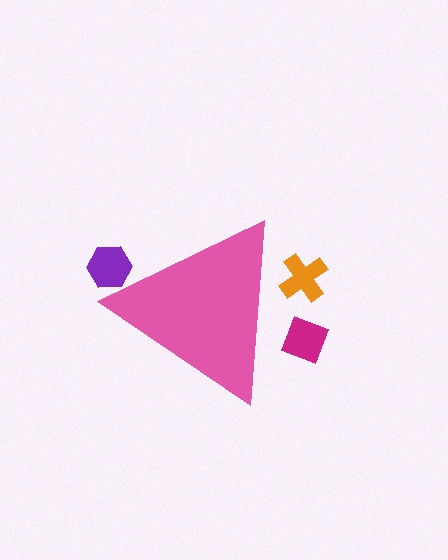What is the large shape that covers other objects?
A pink triangle.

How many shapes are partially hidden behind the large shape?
3 shapes are partially hidden.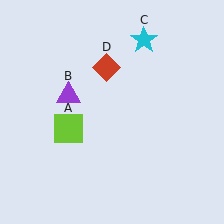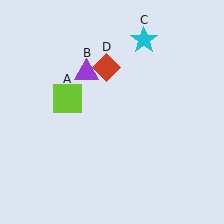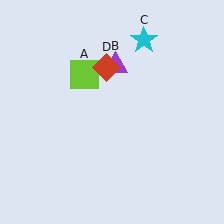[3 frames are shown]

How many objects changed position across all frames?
2 objects changed position: lime square (object A), purple triangle (object B).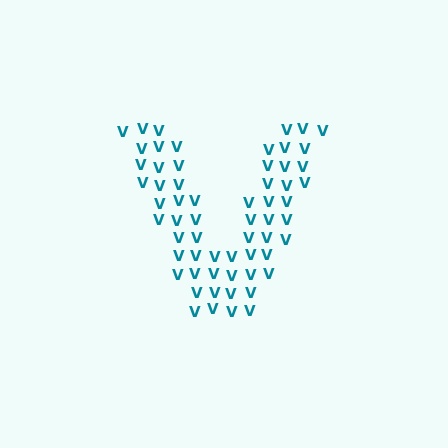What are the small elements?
The small elements are letter V's.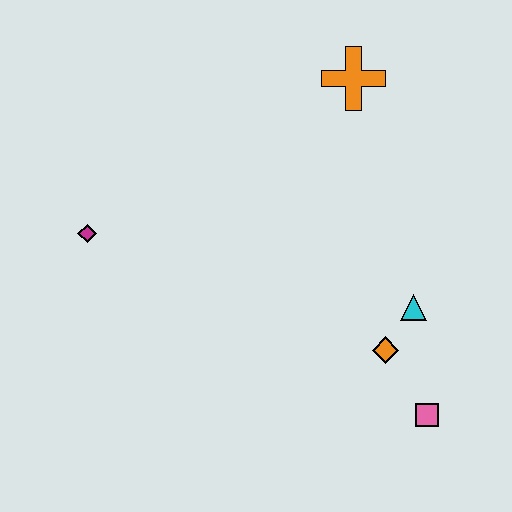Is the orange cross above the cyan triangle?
Yes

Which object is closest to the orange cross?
The cyan triangle is closest to the orange cross.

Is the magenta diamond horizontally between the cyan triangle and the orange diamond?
No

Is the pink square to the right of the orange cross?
Yes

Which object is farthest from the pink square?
The magenta diamond is farthest from the pink square.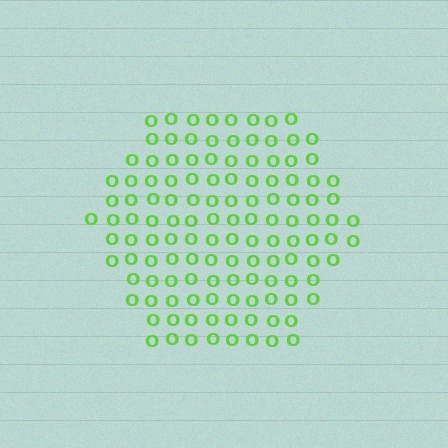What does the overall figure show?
The overall figure shows a hexagon.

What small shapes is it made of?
It is made of small letter O's.